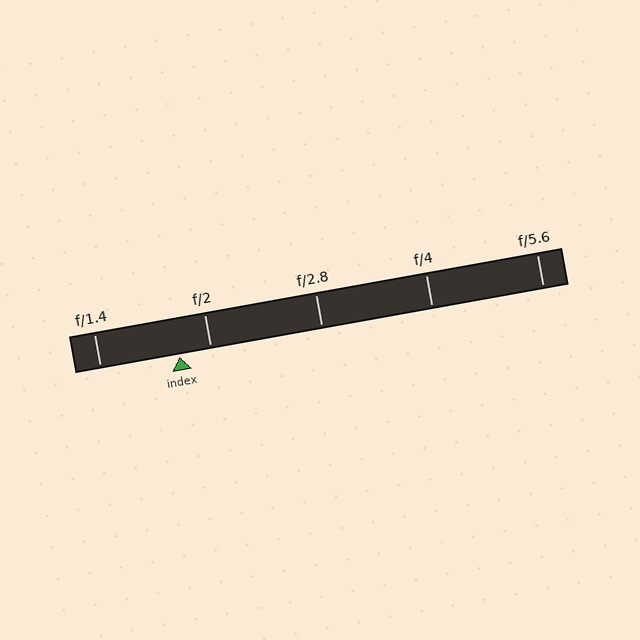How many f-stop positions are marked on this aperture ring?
There are 5 f-stop positions marked.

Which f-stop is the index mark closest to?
The index mark is closest to f/2.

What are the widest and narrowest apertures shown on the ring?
The widest aperture shown is f/1.4 and the narrowest is f/5.6.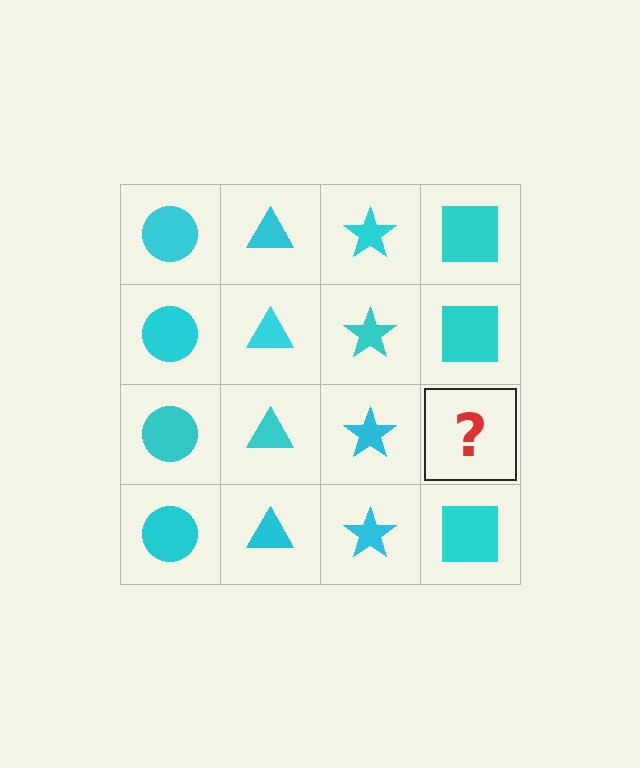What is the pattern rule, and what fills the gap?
The rule is that each column has a consistent shape. The gap should be filled with a cyan square.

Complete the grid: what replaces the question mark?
The question mark should be replaced with a cyan square.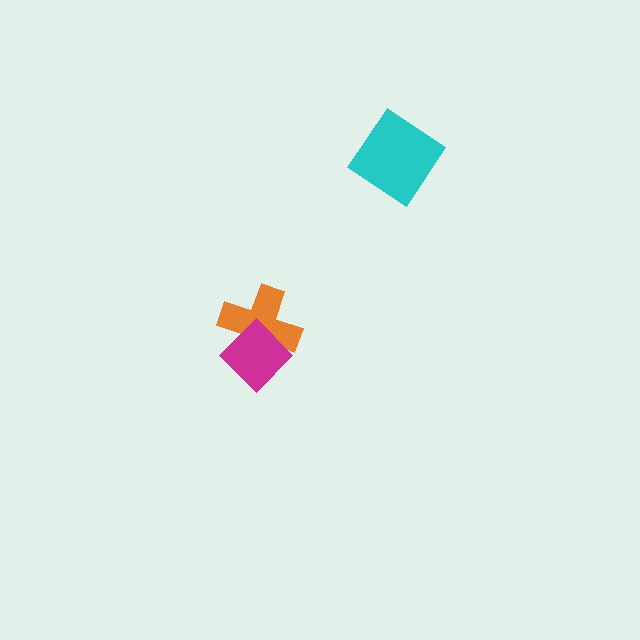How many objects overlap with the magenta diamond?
1 object overlaps with the magenta diamond.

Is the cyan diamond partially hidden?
No, no other shape covers it.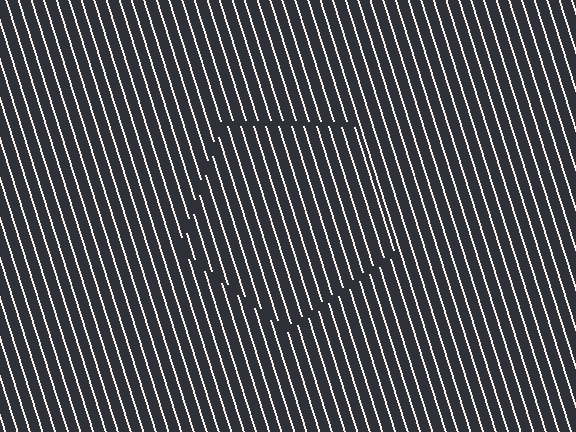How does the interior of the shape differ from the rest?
The interior of the shape contains the same grating, shifted by half a period — the contour is defined by the phase discontinuity where line-ends from the inner and outer gratings abut.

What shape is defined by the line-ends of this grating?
An illusory pentagon. The interior of the shape contains the same grating, shifted by half a period — the contour is defined by the phase discontinuity where line-ends from the inner and outer gratings abut.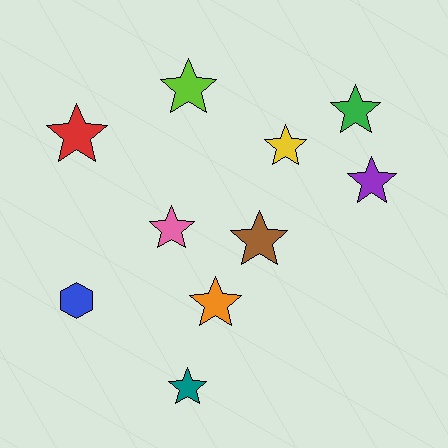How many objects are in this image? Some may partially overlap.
There are 10 objects.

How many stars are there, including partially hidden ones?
There are 9 stars.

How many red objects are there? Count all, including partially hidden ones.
There is 1 red object.